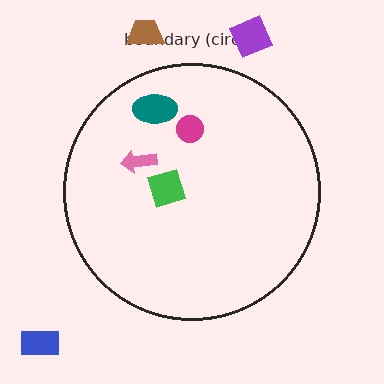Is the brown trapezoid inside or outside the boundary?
Outside.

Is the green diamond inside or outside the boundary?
Inside.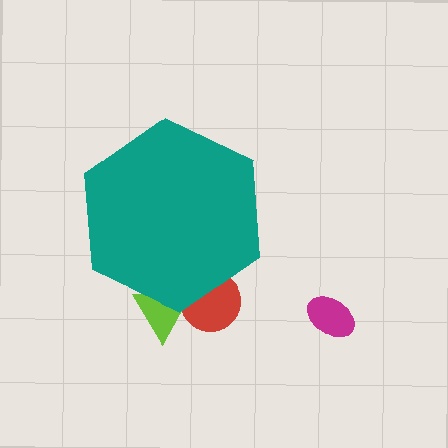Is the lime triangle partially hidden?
Yes, the lime triangle is partially hidden behind the teal hexagon.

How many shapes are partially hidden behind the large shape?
2 shapes are partially hidden.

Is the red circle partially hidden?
Yes, the red circle is partially hidden behind the teal hexagon.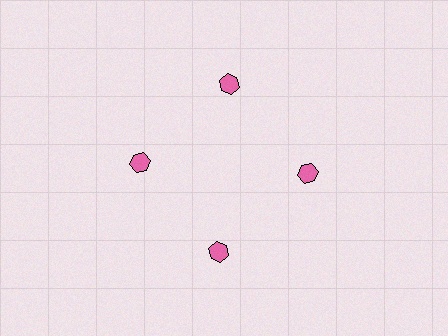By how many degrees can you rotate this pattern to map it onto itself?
The pattern maps onto itself every 90 degrees of rotation.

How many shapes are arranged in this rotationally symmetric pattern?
There are 4 shapes, arranged in 4 groups of 1.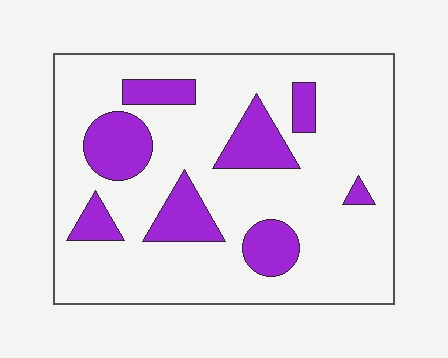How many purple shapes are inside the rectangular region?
8.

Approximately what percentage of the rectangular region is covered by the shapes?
Approximately 20%.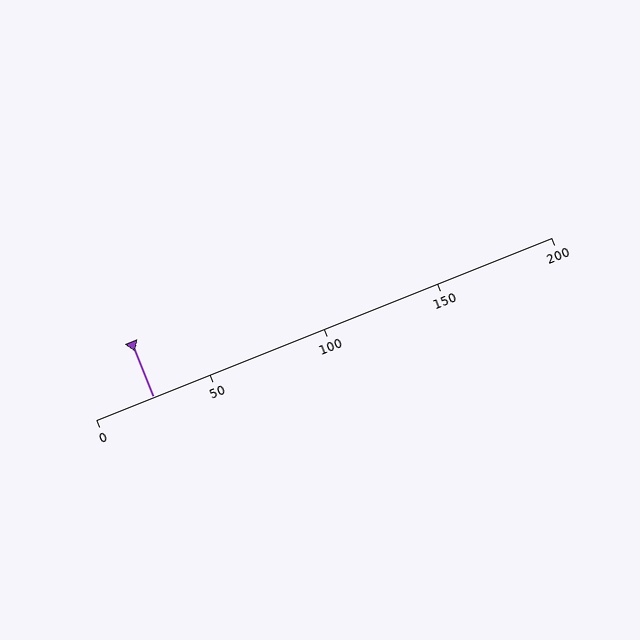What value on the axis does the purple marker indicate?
The marker indicates approximately 25.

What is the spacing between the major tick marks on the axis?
The major ticks are spaced 50 apart.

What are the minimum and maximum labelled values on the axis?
The axis runs from 0 to 200.